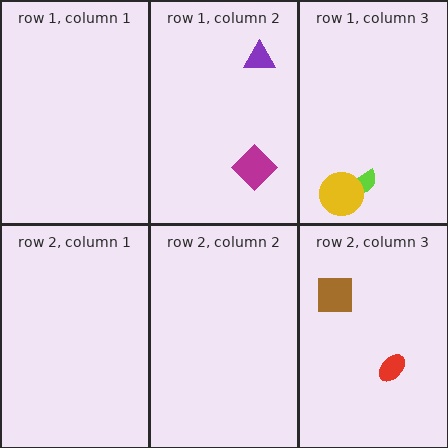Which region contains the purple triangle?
The row 1, column 2 region.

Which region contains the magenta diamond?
The row 1, column 2 region.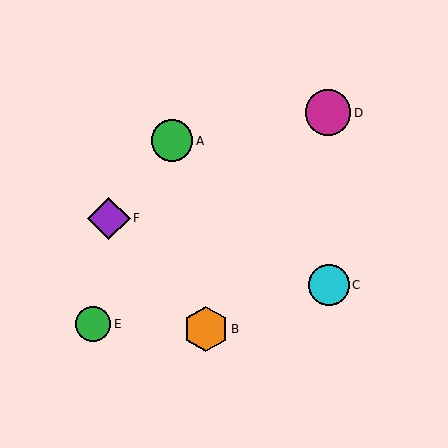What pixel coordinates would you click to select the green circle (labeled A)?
Click at (172, 141) to select the green circle A.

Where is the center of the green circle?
The center of the green circle is at (172, 141).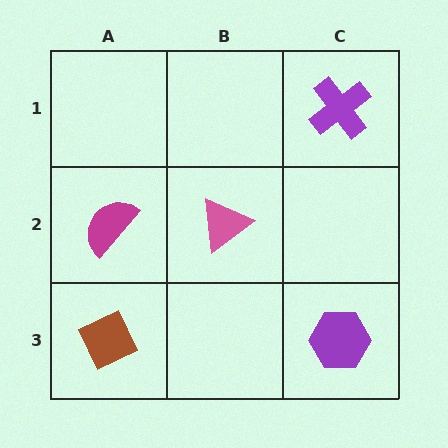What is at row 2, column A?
A magenta semicircle.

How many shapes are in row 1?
1 shape.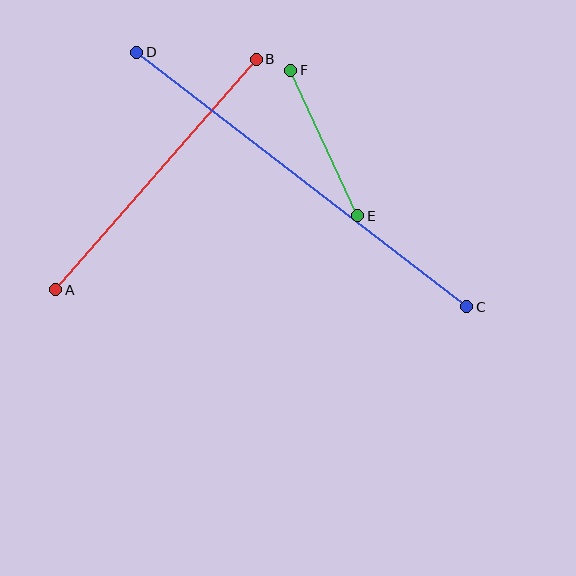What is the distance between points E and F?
The distance is approximately 160 pixels.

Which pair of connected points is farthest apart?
Points C and D are farthest apart.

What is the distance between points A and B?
The distance is approximately 305 pixels.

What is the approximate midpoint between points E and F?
The midpoint is at approximately (324, 143) pixels.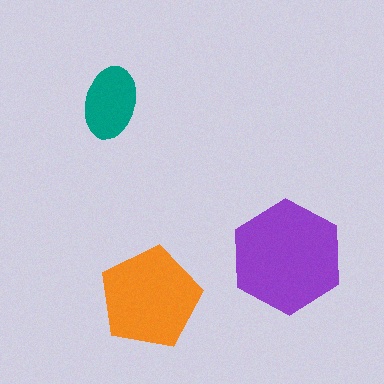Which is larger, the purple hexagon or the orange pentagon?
The purple hexagon.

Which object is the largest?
The purple hexagon.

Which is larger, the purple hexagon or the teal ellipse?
The purple hexagon.